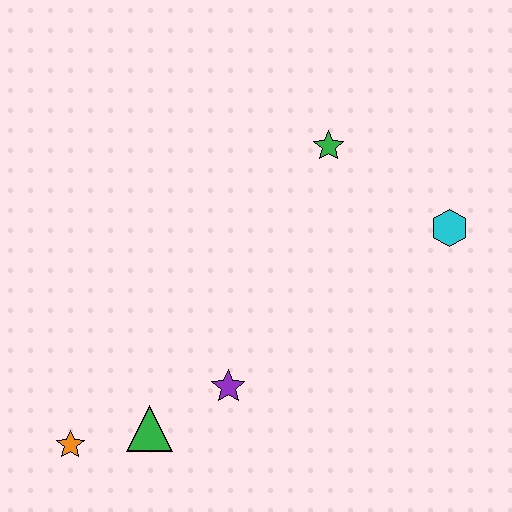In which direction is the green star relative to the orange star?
The green star is above the orange star.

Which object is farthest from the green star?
The orange star is farthest from the green star.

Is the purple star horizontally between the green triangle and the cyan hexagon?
Yes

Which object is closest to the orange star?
The green triangle is closest to the orange star.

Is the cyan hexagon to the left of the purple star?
No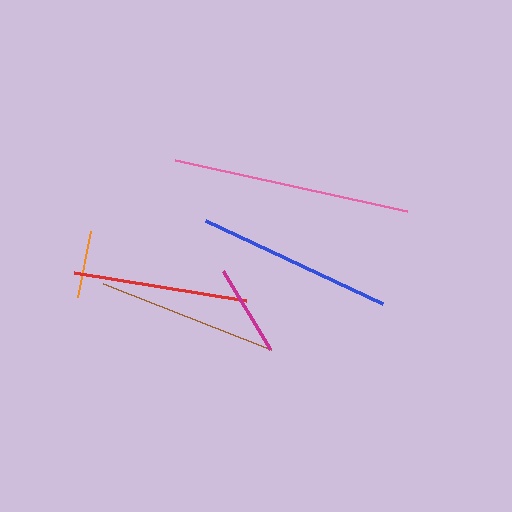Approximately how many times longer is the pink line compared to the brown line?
The pink line is approximately 1.3 times the length of the brown line.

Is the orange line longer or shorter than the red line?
The red line is longer than the orange line.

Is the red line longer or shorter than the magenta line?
The red line is longer than the magenta line.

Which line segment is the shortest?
The orange line is the shortest at approximately 67 pixels.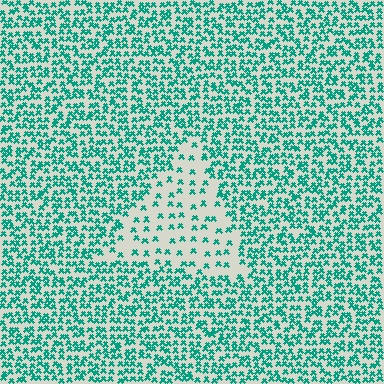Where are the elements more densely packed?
The elements are more densely packed outside the triangle boundary.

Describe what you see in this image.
The image contains small teal elements arranged at two different densities. A triangle-shaped region is visible where the elements are less densely packed than the surrounding area.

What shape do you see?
I see a triangle.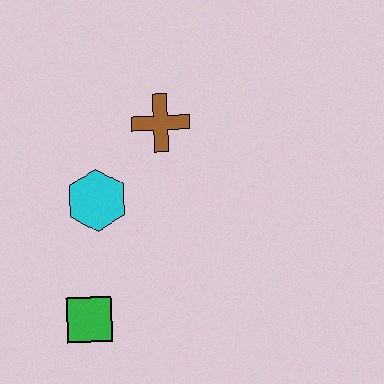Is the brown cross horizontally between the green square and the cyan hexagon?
No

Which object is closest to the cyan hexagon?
The brown cross is closest to the cyan hexagon.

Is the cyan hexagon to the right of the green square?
Yes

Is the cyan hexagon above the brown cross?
No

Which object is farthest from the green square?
The brown cross is farthest from the green square.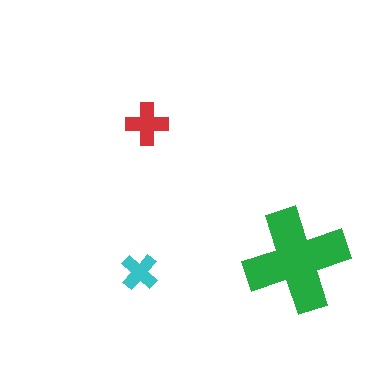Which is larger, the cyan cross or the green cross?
The green one.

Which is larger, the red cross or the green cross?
The green one.